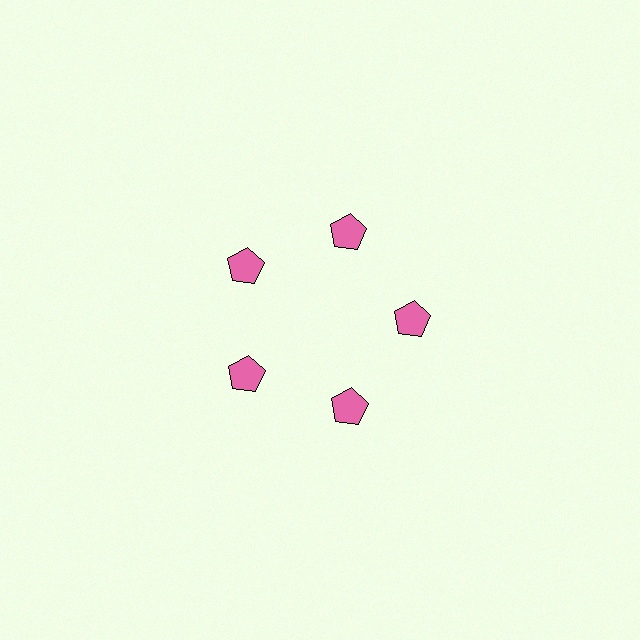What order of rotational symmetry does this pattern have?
This pattern has 5-fold rotational symmetry.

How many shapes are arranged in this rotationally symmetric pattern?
There are 5 shapes, arranged in 5 groups of 1.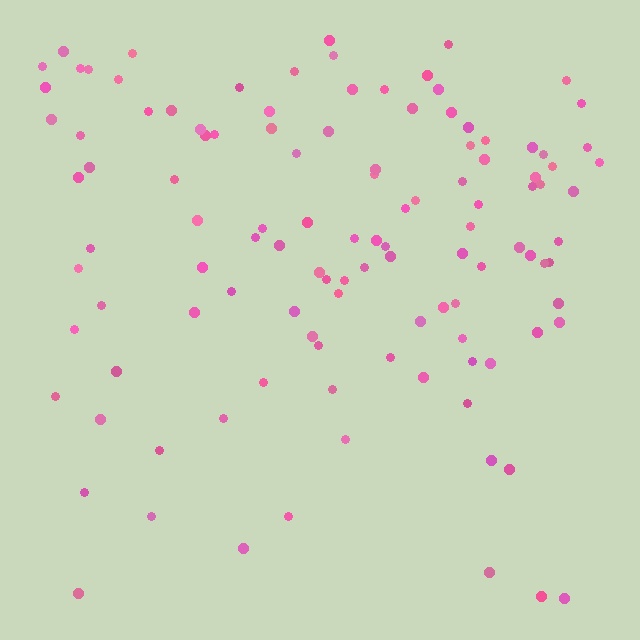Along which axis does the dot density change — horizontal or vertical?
Vertical.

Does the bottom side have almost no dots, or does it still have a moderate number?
Still a moderate number, just noticeably fewer than the top.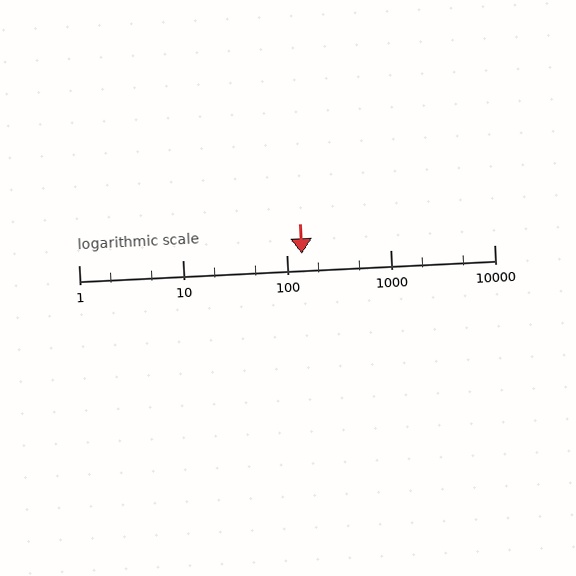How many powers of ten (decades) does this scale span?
The scale spans 4 decades, from 1 to 10000.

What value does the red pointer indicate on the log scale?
The pointer indicates approximately 140.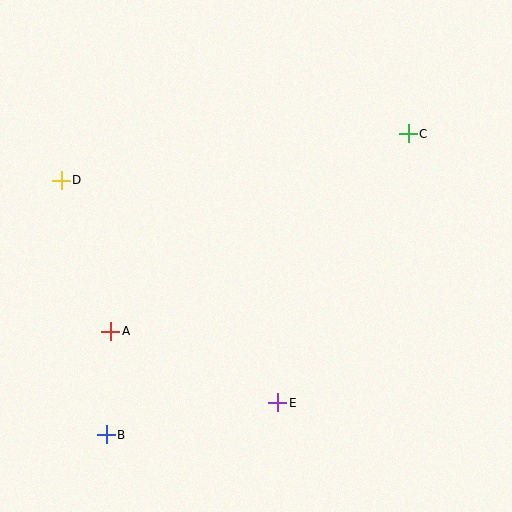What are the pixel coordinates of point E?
Point E is at (278, 403).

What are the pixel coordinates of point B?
Point B is at (107, 435).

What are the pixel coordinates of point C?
Point C is at (408, 133).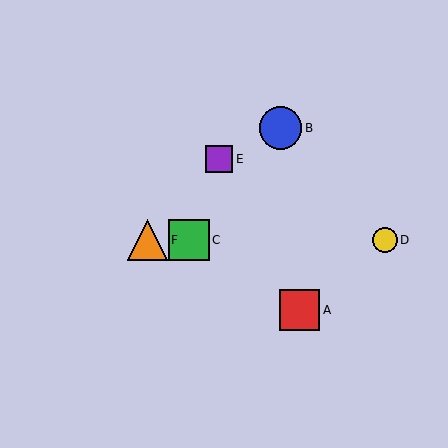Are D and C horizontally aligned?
Yes, both are at y≈240.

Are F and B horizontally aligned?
No, F is at y≈240 and B is at y≈128.